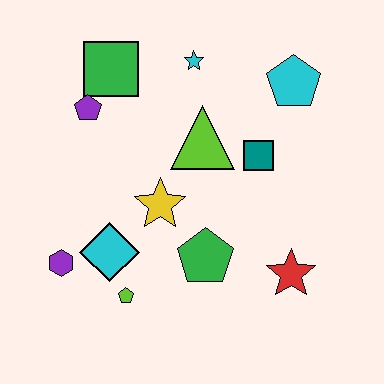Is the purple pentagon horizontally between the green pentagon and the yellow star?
No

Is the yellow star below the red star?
No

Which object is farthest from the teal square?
The purple hexagon is farthest from the teal square.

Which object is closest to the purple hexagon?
The cyan diamond is closest to the purple hexagon.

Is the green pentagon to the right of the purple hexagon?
Yes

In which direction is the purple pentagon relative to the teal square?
The purple pentagon is to the left of the teal square.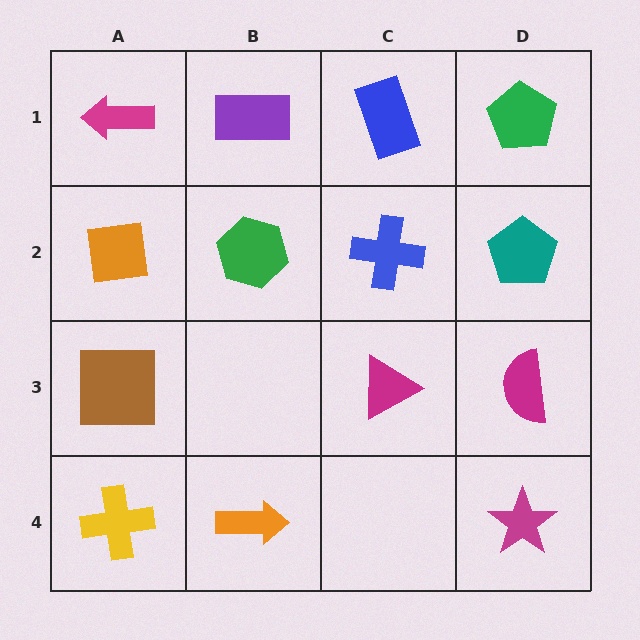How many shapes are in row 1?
4 shapes.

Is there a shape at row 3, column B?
No, that cell is empty.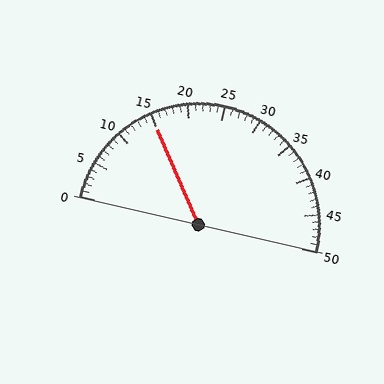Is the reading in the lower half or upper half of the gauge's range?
The reading is in the lower half of the range (0 to 50).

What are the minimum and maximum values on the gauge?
The gauge ranges from 0 to 50.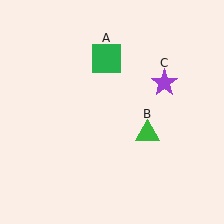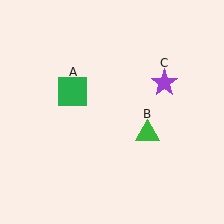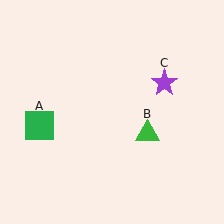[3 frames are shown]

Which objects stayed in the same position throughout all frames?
Green triangle (object B) and purple star (object C) remained stationary.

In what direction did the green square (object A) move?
The green square (object A) moved down and to the left.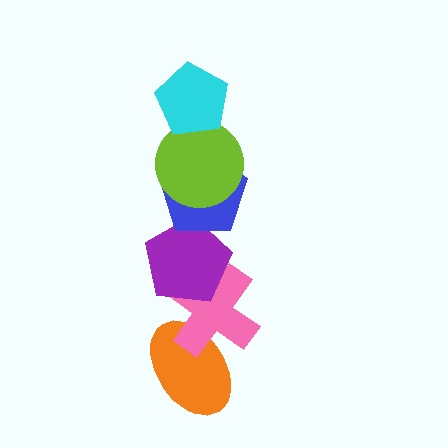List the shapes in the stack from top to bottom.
From top to bottom: the cyan pentagon, the lime circle, the blue pentagon, the purple pentagon, the pink cross, the orange ellipse.